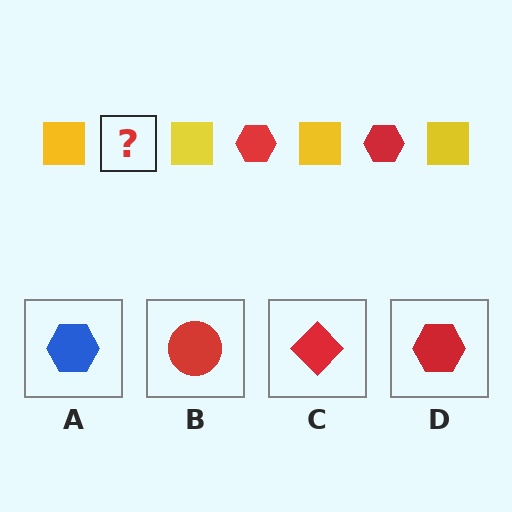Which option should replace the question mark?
Option D.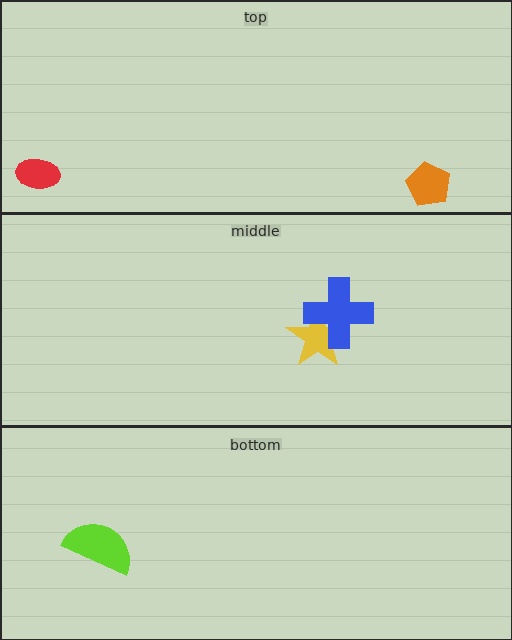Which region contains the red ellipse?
The top region.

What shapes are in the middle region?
The yellow star, the blue cross.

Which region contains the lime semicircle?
The bottom region.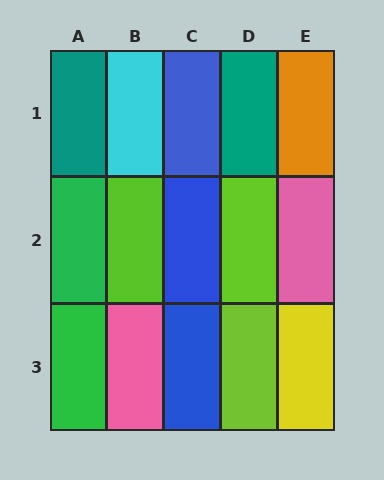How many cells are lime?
3 cells are lime.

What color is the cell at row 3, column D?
Lime.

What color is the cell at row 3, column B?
Pink.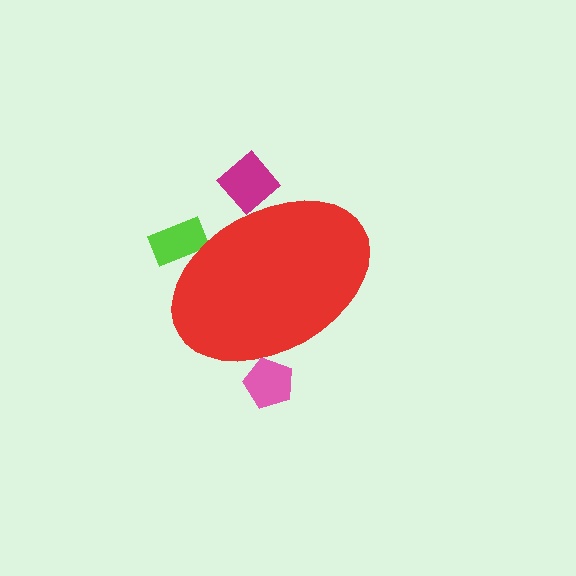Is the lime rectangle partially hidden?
Yes, the lime rectangle is partially hidden behind the red ellipse.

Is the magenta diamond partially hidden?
Yes, the magenta diamond is partially hidden behind the red ellipse.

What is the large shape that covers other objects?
A red ellipse.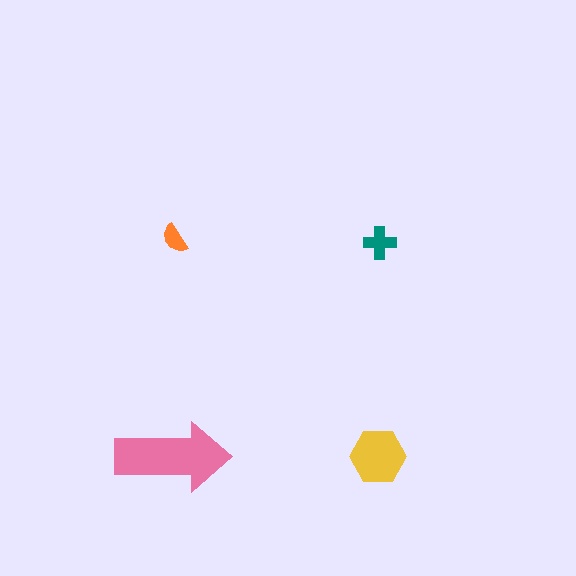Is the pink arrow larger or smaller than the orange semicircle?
Larger.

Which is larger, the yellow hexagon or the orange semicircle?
The yellow hexagon.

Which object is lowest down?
The pink arrow is bottommost.